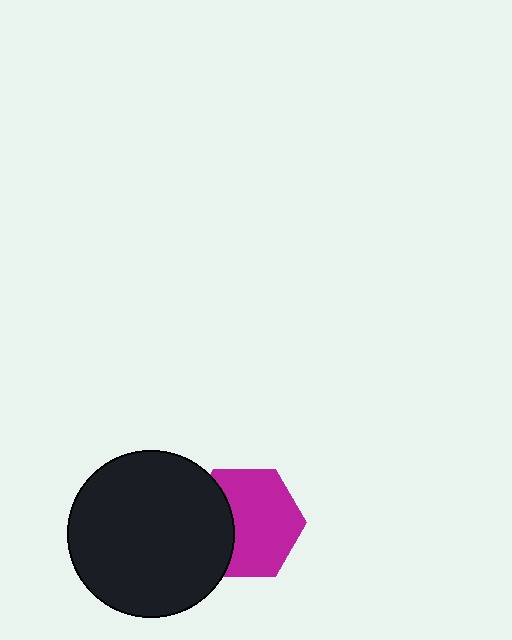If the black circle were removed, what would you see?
You would see the complete magenta hexagon.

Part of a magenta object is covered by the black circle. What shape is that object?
It is a hexagon.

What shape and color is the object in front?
The object in front is a black circle.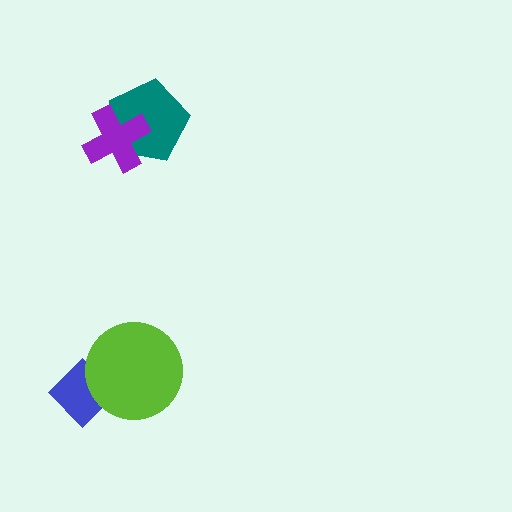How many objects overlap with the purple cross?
1 object overlaps with the purple cross.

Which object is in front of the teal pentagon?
The purple cross is in front of the teal pentagon.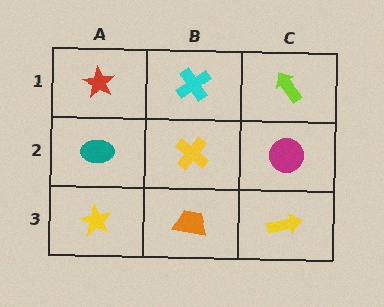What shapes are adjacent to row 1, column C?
A magenta circle (row 2, column C), a cyan cross (row 1, column B).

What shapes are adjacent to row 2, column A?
A red star (row 1, column A), a yellow star (row 3, column A), a yellow cross (row 2, column B).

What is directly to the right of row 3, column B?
A yellow arrow.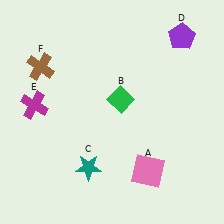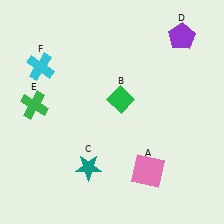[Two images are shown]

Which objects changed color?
E changed from magenta to green. F changed from brown to cyan.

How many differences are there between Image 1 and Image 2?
There are 2 differences between the two images.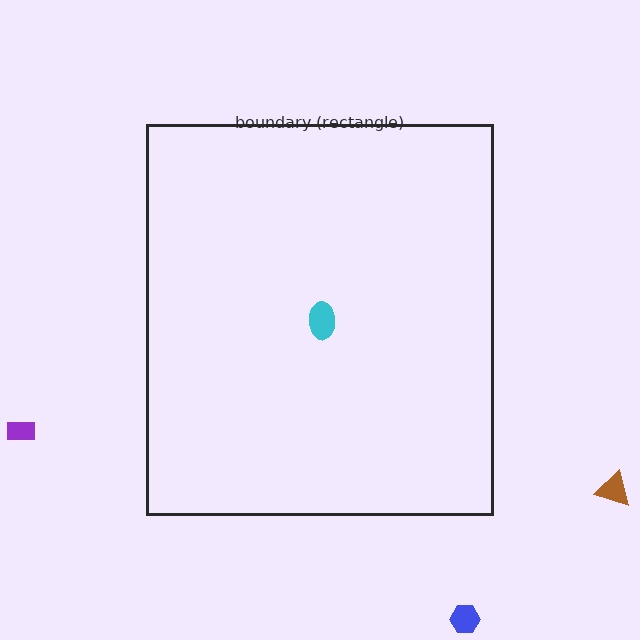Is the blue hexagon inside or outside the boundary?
Outside.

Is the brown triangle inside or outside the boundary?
Outside.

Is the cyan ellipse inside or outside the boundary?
Inside.